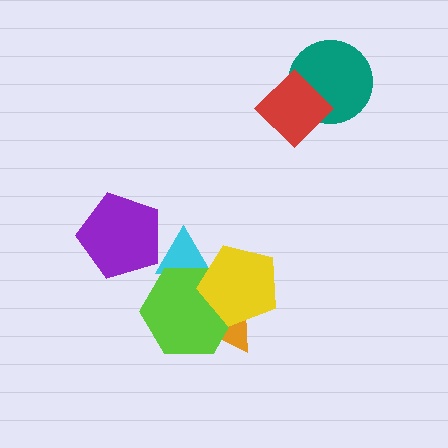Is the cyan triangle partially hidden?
Yes, it is partially covered by another shape.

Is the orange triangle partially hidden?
Yes, it is partially covered by another shape.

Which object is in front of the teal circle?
The red diamond is in front of the teal circle.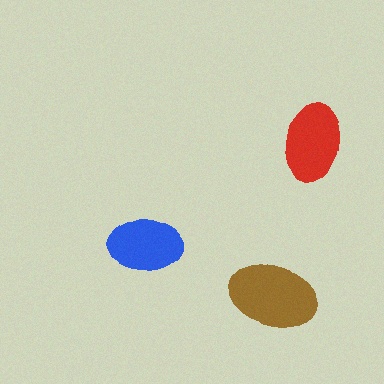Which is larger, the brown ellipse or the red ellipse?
The brown one.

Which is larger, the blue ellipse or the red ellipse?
The red one.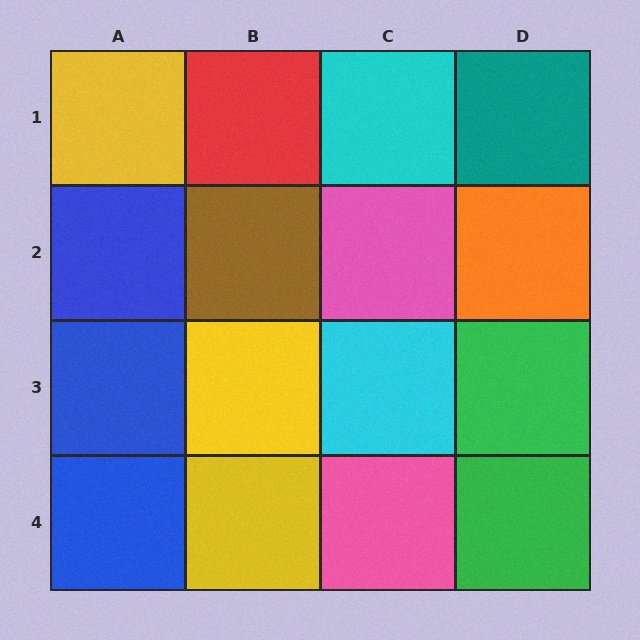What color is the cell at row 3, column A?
Blue.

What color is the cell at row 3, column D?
Green.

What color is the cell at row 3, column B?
Yellow.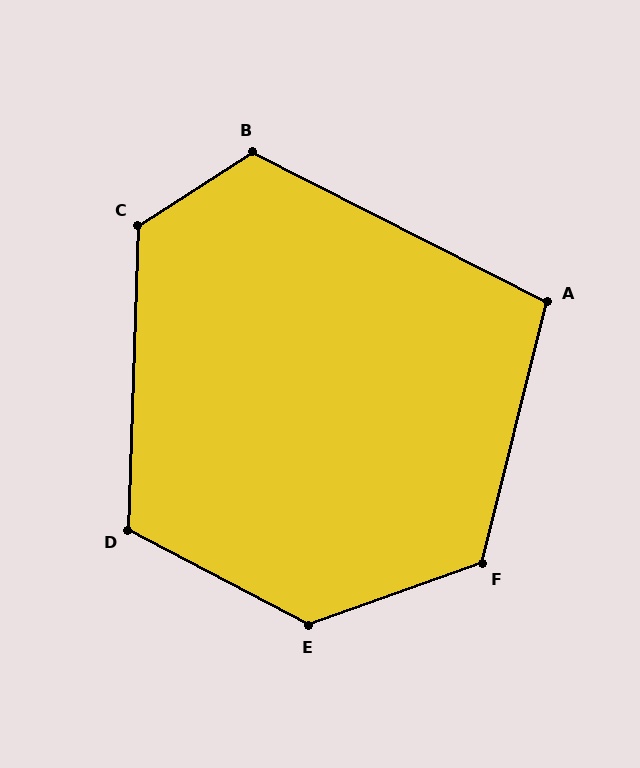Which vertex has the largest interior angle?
E, at approximately 132 degrees.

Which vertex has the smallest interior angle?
A, at approximately 103 degrees.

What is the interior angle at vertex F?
Approximately 124 degrees (obtuse).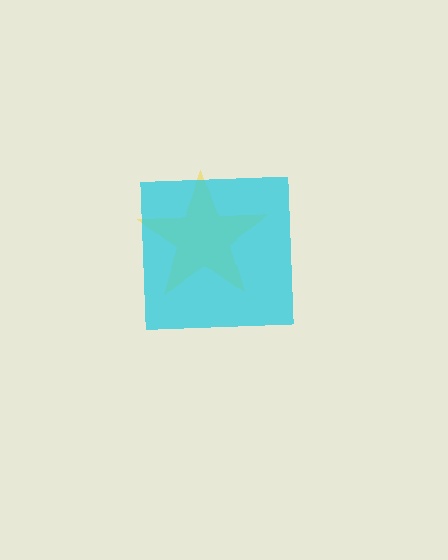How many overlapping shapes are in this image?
There are 2 overlapping shapes in the image.